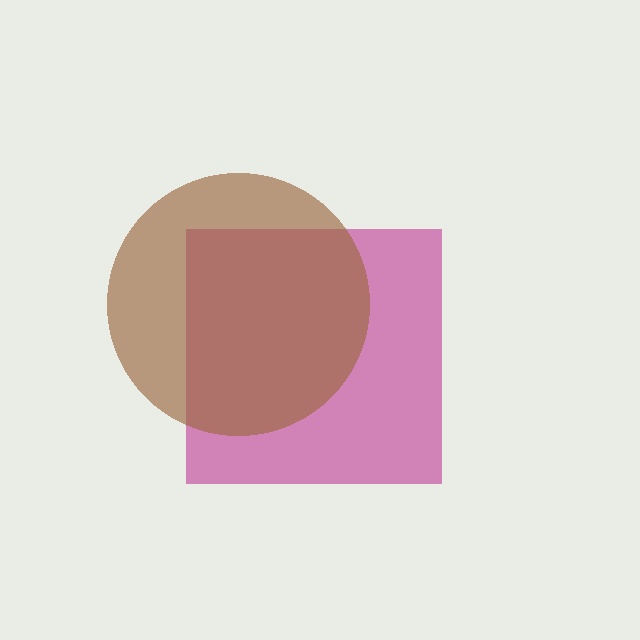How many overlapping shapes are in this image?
There are 2 overlapping shapes in the image.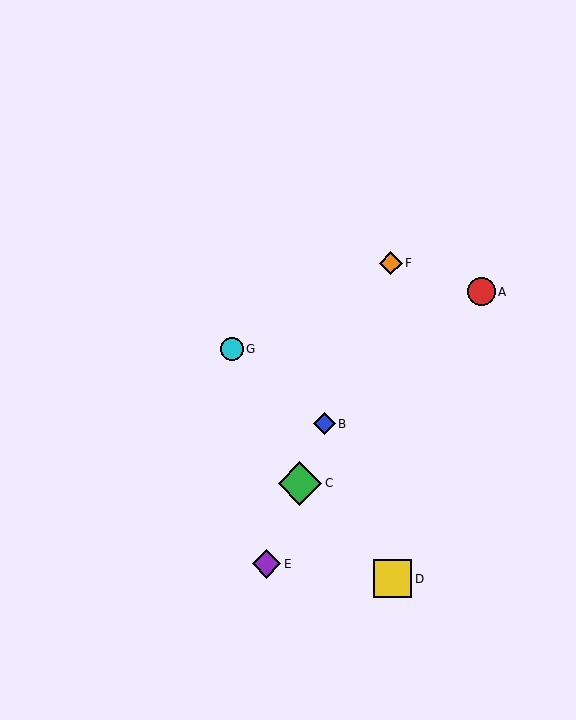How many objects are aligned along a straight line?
4 objects (B, C, E, F) are aligned along a straight line.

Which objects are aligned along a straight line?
Objects B, C, E, F are aligned along a straight line.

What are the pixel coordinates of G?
Object G is at (232, 349).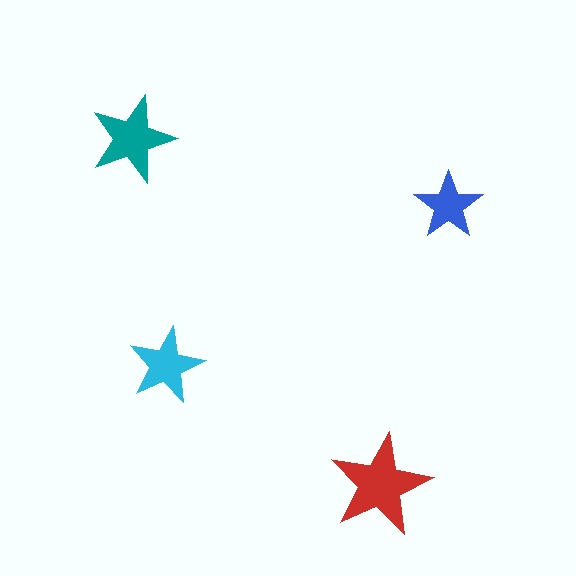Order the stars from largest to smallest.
the red one, the teal one, the cyan one, the blue one.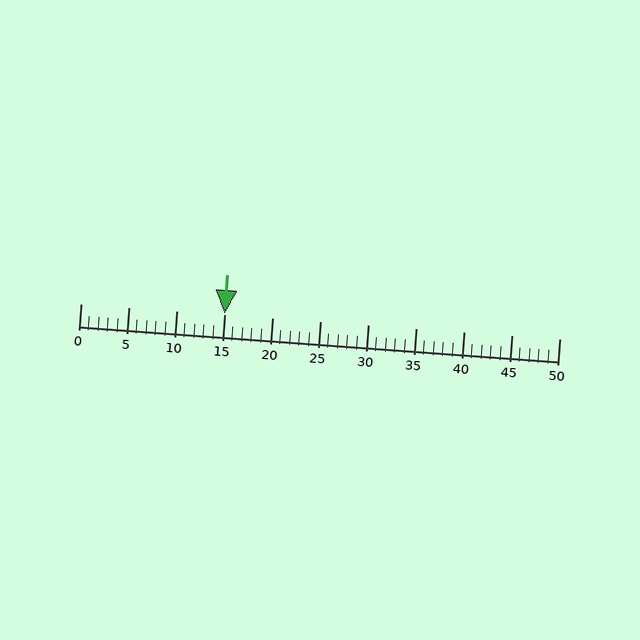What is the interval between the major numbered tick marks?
The major tick marks are spaced 5 units apart.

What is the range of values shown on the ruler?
The ruler shows values from 0 to 50.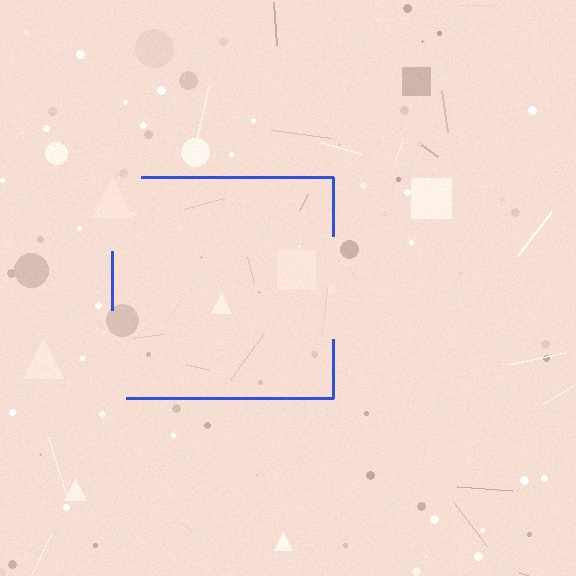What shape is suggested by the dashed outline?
The dashed outline suggests a square.